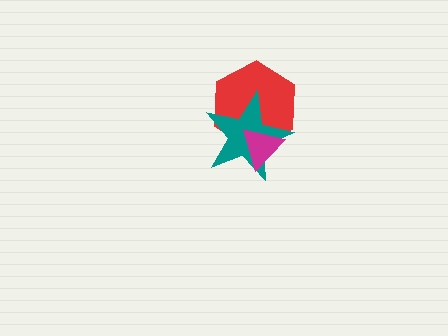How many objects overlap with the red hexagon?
2 objects overlap with the red hexagon.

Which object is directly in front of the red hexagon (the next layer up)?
The teal star is directly in front of the red hexagon.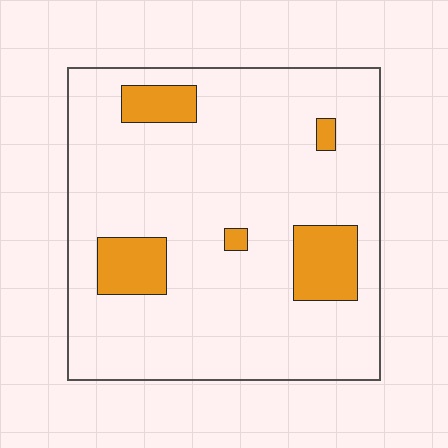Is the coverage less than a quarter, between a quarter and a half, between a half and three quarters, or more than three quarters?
Less than a quarter.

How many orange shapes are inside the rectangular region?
5.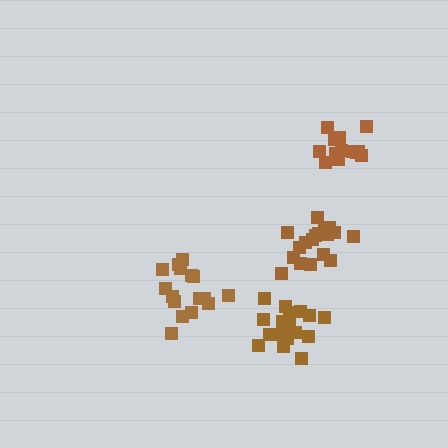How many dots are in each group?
Group 1: 18 dots, Group 2: 14 dots, Group 3: 16 dots, Group 4: 18 dots (66 total).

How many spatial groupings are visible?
There are 4 spatial groupings.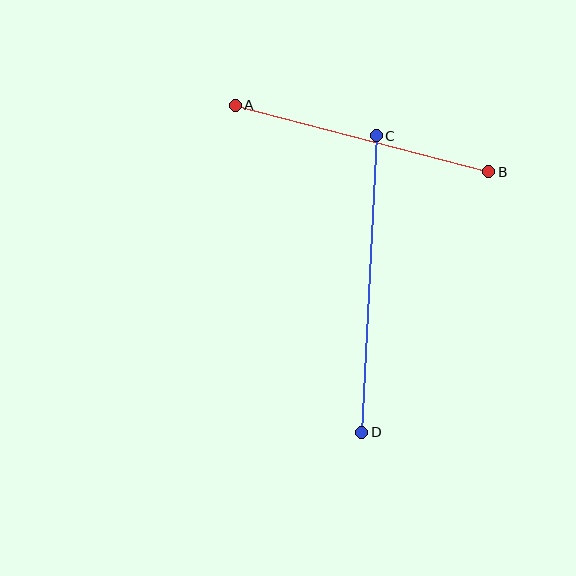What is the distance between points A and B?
The distance is approximately 262 pixels.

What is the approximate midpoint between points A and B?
The midpoint is at approximately (362, 138) pixels.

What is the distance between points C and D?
The distance is approximately 297 pixels.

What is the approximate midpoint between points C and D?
The midpoint is at approximately (369, 284) pixels.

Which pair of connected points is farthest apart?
Points C and D are farthest apart.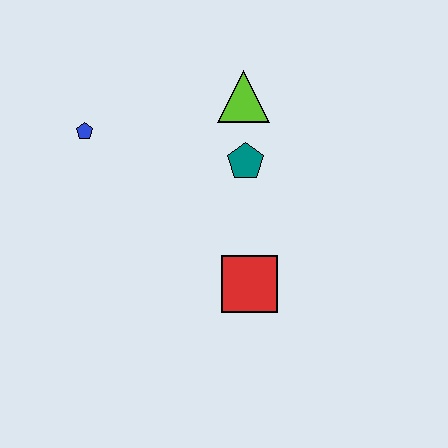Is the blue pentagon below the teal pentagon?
No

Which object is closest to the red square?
The teal pentagon is closest to the red square.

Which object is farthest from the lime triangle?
The red square is farthest from the lime triangle.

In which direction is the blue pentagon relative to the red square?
The blue pentagon is to the left of the red square.